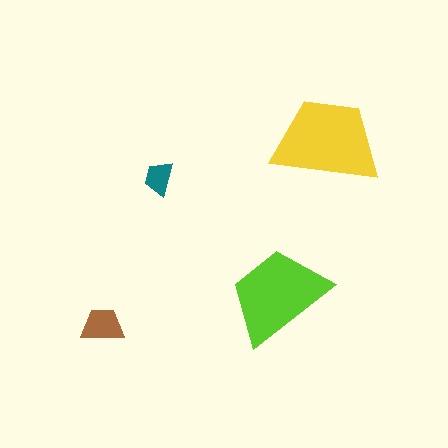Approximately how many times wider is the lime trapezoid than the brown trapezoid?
About 2.5 times wider.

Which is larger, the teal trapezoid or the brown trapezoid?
The brown one.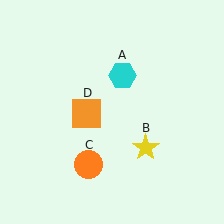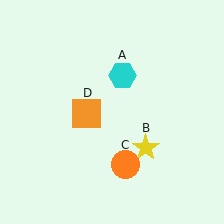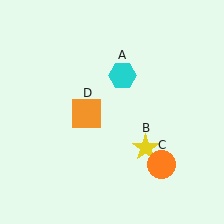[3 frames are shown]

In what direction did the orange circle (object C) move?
The orange circle (object C) moved right.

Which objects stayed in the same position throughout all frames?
Cyan hexagon (object A) and yellow star (object B) and orange square (object D) remained stationary.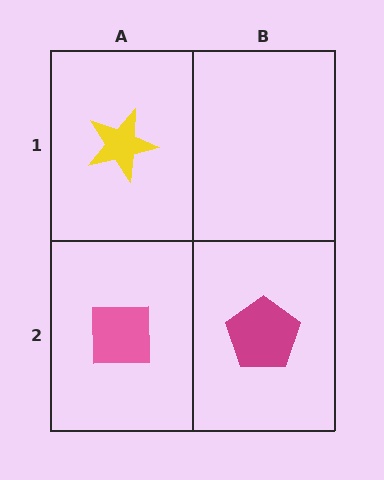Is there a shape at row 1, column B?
No, that cell is empty.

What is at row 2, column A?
A pink square.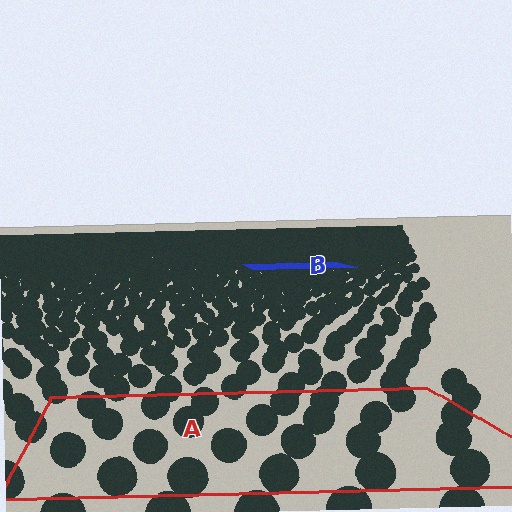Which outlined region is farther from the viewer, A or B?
Region B is farther from the viewer — the texture elements inside it appear smaller and more densely packed.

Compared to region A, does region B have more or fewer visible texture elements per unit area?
Region B has more texture elements per unit area — they are packed more densely because it is farther away.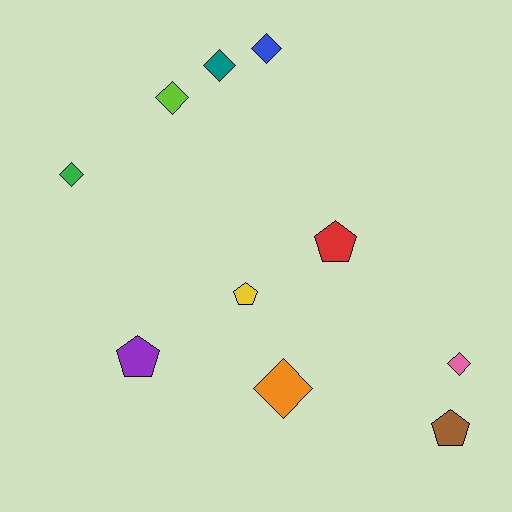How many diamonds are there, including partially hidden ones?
There are 6 diamonds.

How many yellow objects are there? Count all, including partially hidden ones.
There is 1 yellow object.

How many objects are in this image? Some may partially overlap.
There are 10 objects.